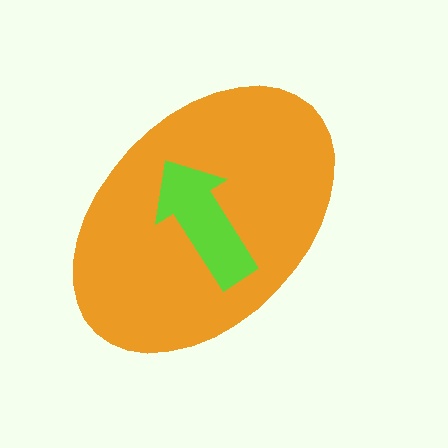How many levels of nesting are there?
2.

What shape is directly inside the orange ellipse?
The lime arrow.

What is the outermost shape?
The orange ellipse.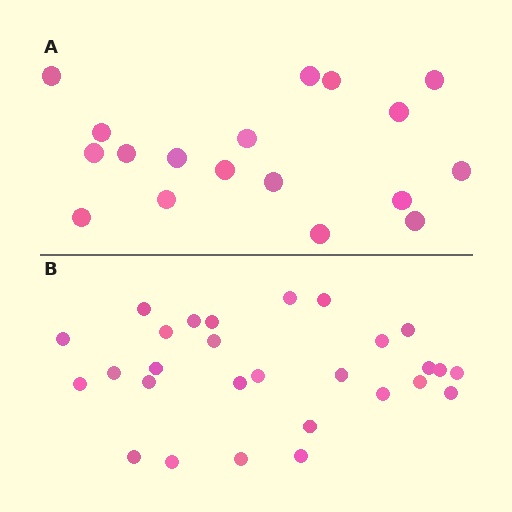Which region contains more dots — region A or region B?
Region B (the bottom region) has more dots.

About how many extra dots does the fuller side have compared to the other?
Region B has roughly 10 or so more dots than region A.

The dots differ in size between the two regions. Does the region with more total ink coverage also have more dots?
No. Region A has more total ink coverage because its dots are larger, but region B actually contains more individual dots. Total area can be misleading — the number of items is what matters here.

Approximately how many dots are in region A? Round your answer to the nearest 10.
About 20 dots. (The exact count is 18, which rounds to 20.)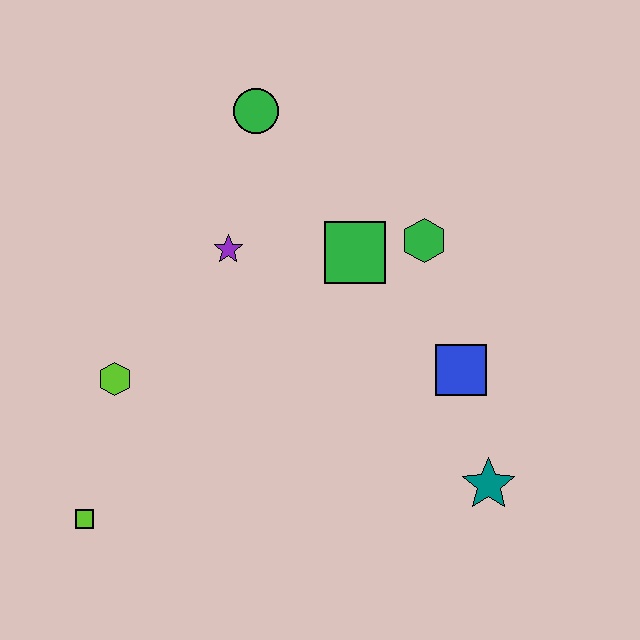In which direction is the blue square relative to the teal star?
The blue square is above the teal star.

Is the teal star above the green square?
No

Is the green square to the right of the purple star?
Yes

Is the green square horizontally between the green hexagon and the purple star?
Yes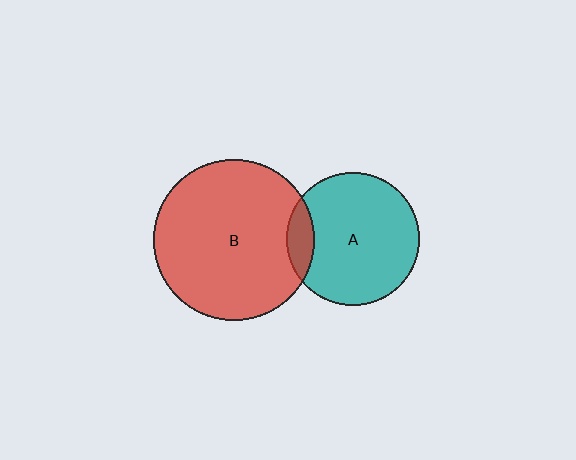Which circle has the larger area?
Circle B (red).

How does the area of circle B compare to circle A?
Approximately 1.5 times.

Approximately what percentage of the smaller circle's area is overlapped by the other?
Approximately 10%.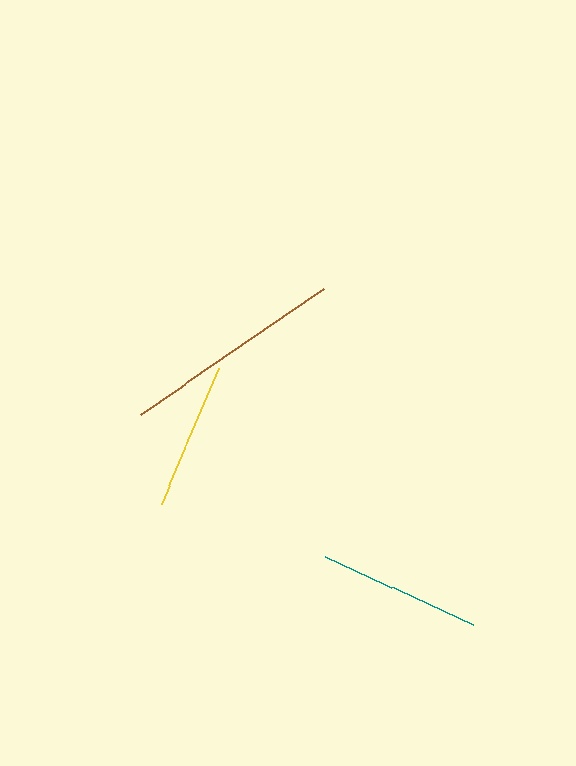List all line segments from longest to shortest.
From longest to shortest: brown, teal, yellow.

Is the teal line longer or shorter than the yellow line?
The teal line is longer than the yellow line.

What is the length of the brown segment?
The brown segment is approximately 221 pixels long.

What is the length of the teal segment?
The teal segment is approximately 163 pixels long.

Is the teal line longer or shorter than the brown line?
The brown line is longer than the teal line.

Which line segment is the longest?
The brown line is the longest at approximately 221 pixels.